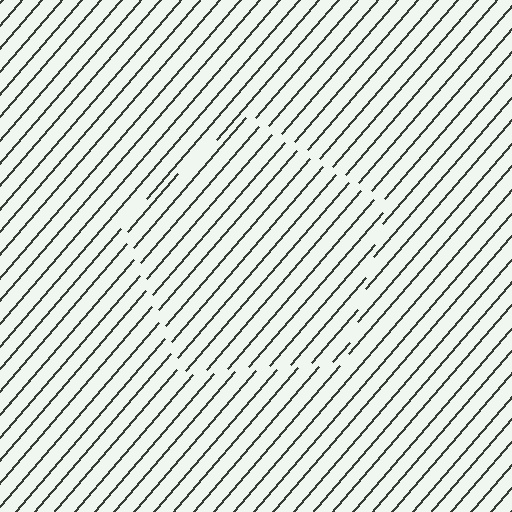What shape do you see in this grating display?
An illusory pentagon. The interior of the shape contains the same grating, shifted by half a period — the contour is defined by the phase discontinuity where line-ends from the inner and outer gratings abut.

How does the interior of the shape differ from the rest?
The interior of the shape contains the same grating, shifted by half a period — the contour is defined by the phase discontinuity where line-ends from the inner and outer gratings abut.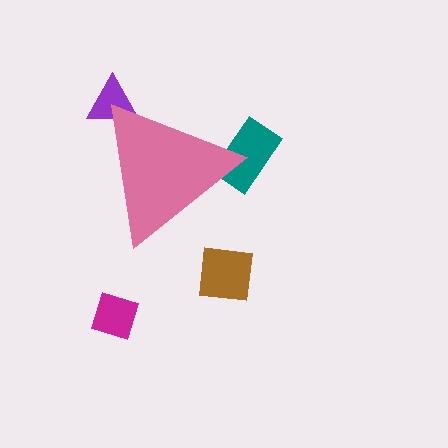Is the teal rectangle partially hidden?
Yes, the teal rectangle is partially hidden behind the pink triangle.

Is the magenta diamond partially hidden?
No, the magenta diamond is fully visible.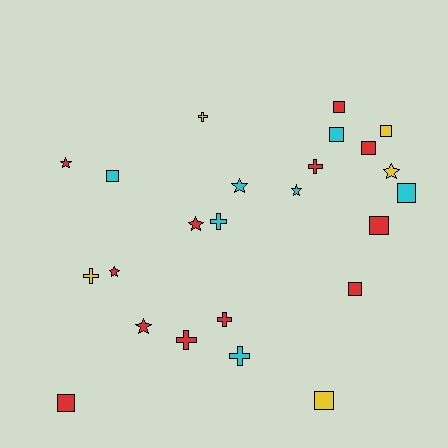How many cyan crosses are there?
There are 2 cyan crosses.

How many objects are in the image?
There are 24 objects.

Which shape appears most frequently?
Square, with 10 objects.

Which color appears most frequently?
Red, with 12 objects.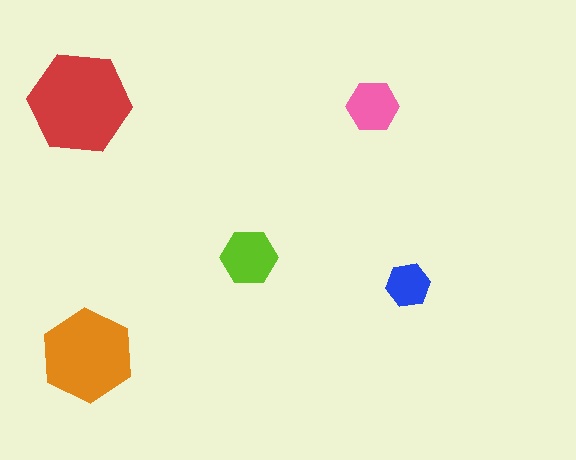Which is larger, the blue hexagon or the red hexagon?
The red one.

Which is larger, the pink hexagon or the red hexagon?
The red one.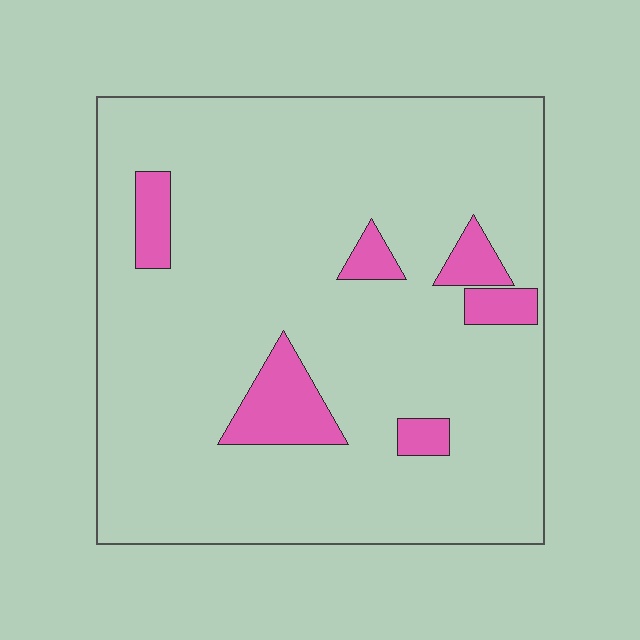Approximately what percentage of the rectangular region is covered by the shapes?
Approximately 10%.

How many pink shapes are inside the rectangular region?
6.